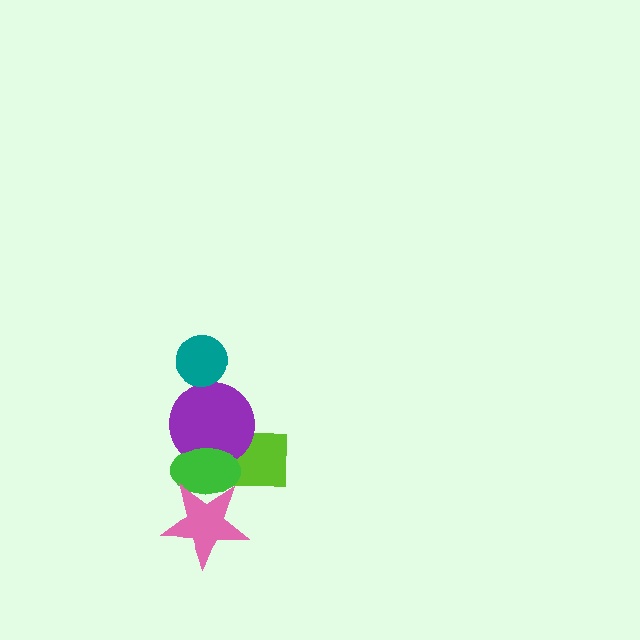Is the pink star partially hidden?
No, no other shape covers it.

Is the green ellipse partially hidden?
Yes, it is partially covered by another shape.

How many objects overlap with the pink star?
2 objects overlap with the pink star.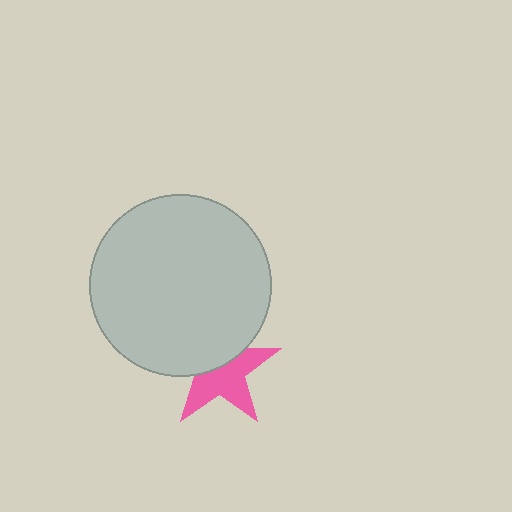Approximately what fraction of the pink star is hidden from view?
Roughly 44% of the pink star is hidden behind the light gray circle.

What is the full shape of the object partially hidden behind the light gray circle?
The partially hidden object is a pink star.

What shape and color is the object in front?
The object in front is a light gray circle.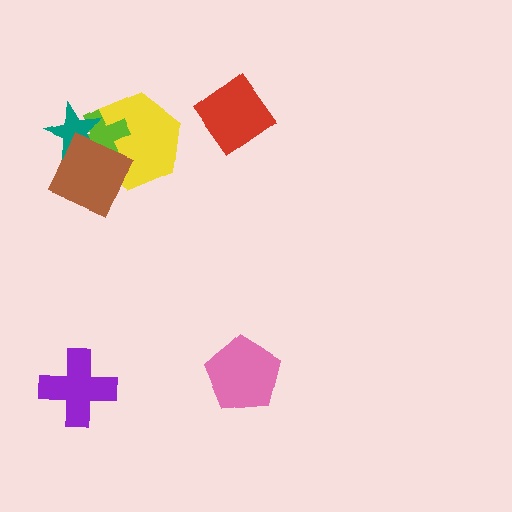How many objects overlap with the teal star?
3 objects overlap with the teal star.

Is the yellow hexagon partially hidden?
Yes, it is partially covered by another shape.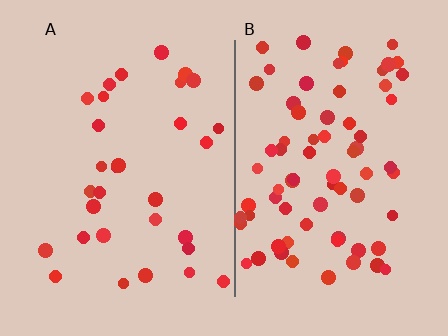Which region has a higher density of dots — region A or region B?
B (the right).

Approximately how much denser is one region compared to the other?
Approximately 2.3× — region B over region A.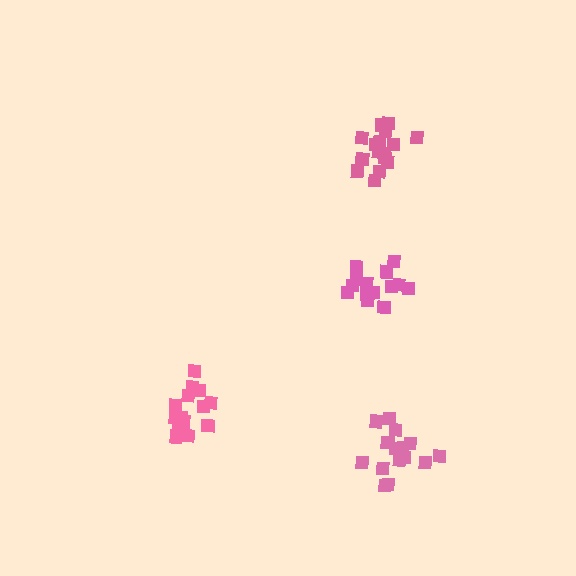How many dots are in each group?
Group 1: 14 dots, Group 2: 17 dots, Group 3: 15 dots, Group 4: 16 dots (62 total).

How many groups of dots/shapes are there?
There are 4 groups.